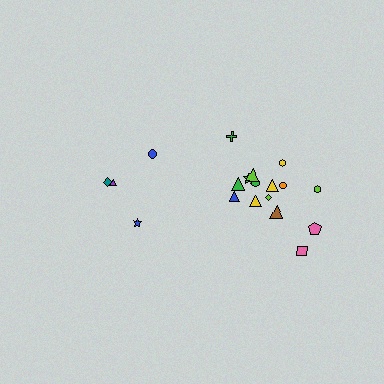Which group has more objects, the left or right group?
The right group.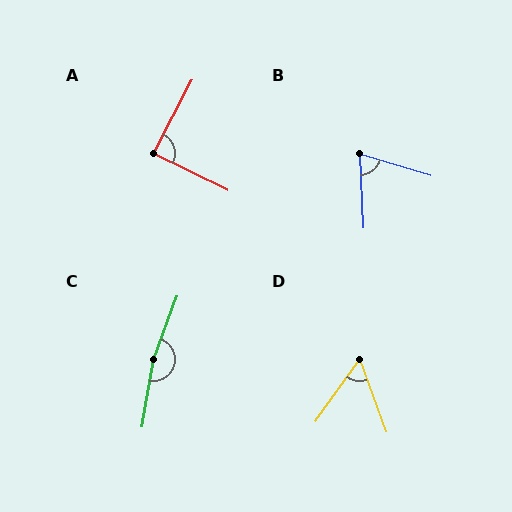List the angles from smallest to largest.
D (55°), B (71°), A (89°), C (170°).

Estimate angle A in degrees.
Approximately 89 degrees.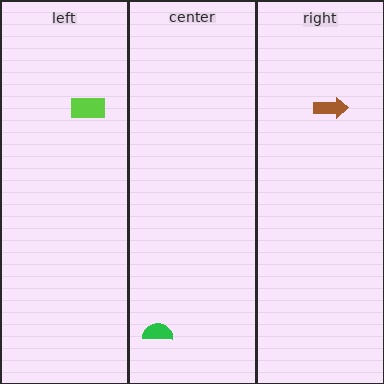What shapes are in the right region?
The brown arrow.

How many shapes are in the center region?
1.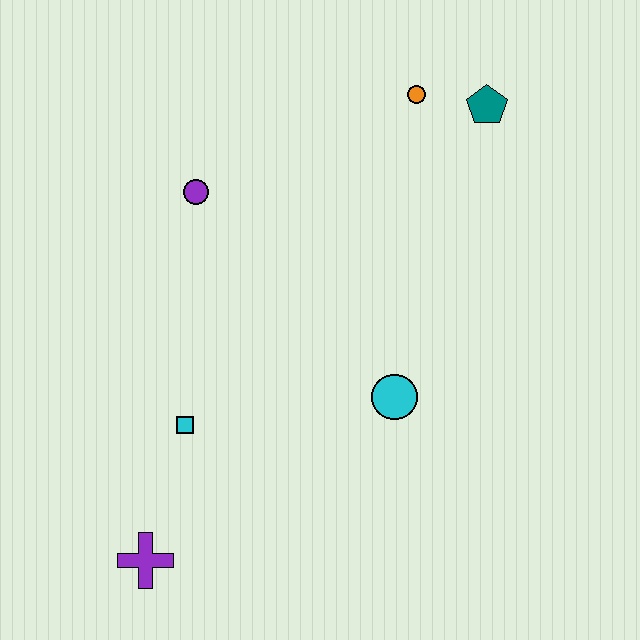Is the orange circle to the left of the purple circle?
No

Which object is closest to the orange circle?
The teal pentagon is closest to the orange circle.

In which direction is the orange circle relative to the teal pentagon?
The orange circle is to the left of the teal pentagon.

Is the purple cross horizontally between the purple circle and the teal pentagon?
No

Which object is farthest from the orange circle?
The purple cross is farthest from the orange circle.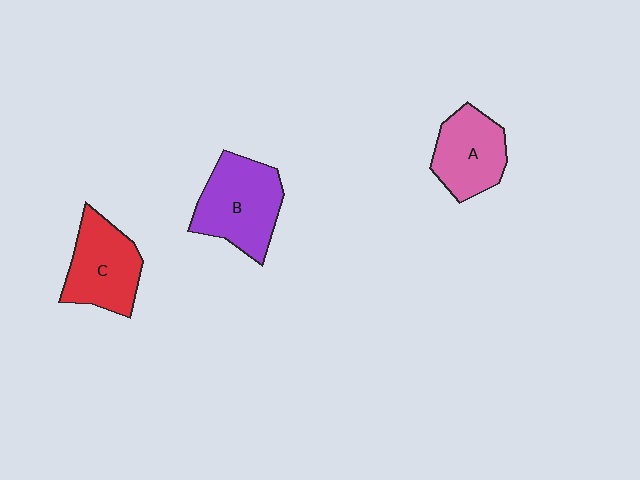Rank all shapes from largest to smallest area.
From largest to smallest: B (purple), C (red), A (pink).